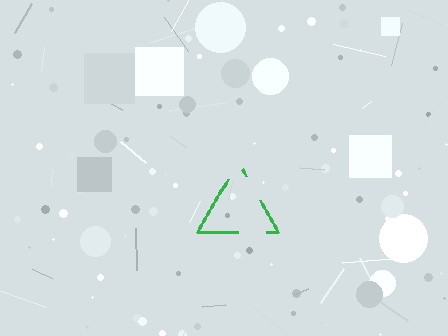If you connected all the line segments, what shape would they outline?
They would outline a triangle.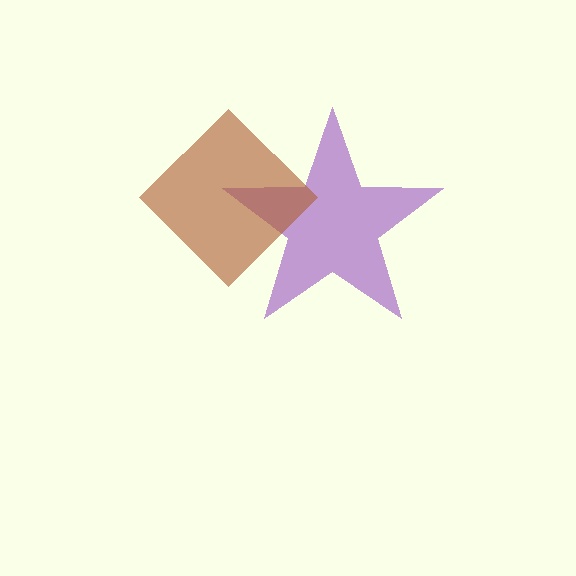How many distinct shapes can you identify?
There are 2 distinct shapes: a purple star, a brown diamond.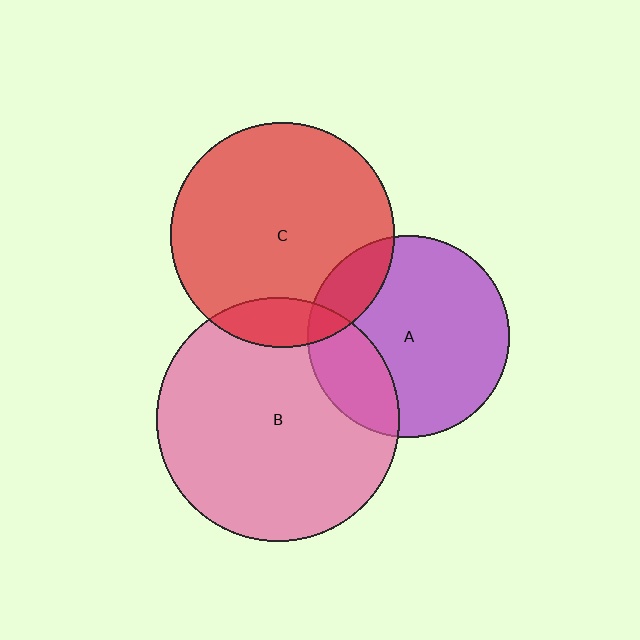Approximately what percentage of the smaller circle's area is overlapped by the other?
Approximately 10%.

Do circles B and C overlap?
Yes.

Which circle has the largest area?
Circle B (pink).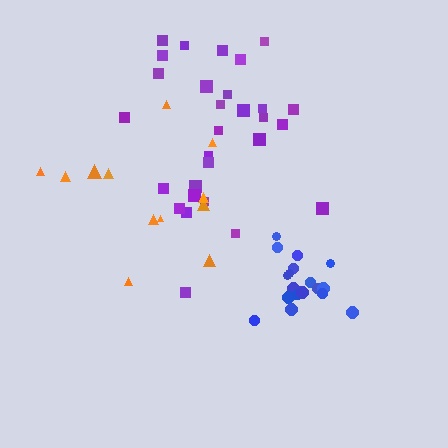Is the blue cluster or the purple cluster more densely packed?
Blue.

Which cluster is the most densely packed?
Blue.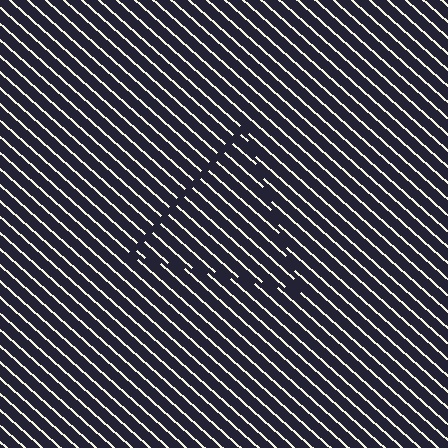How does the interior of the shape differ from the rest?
The interior of the shape contains the same grating, shifted by half a period — the contour is defined by the phase discontinuity where line-ends from the inner and outer gratings abut.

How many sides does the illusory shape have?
3 sides — the line-ends trace a triangle.